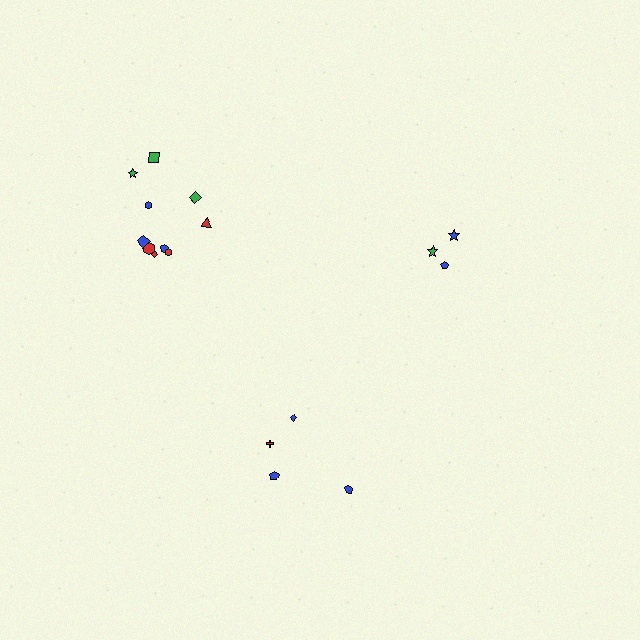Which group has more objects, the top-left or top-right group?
The top-left group.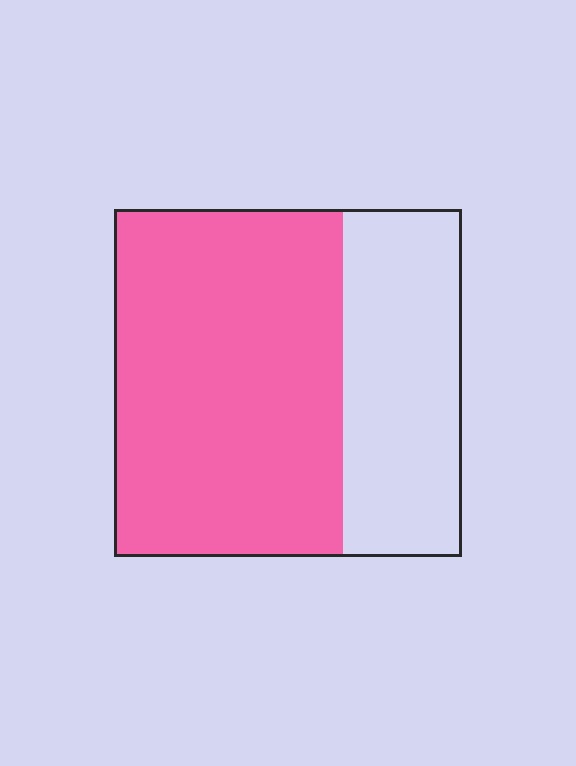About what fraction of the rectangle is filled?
About two thirds (2/3).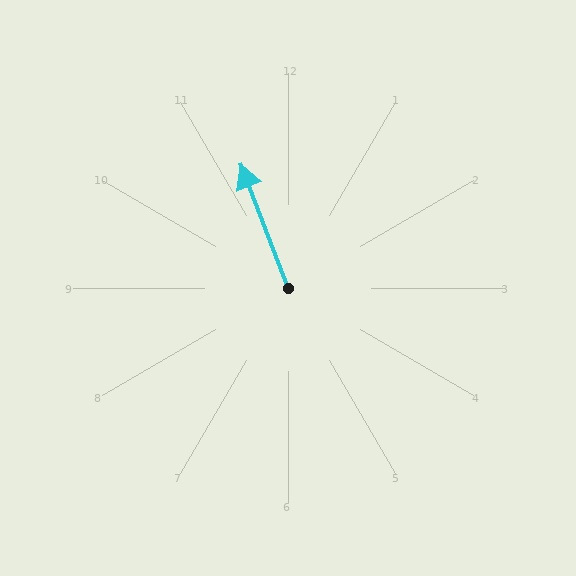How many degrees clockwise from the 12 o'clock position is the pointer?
Approximately 339 degrees.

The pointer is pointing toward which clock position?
Roughly 11 o'clock.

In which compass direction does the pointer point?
North.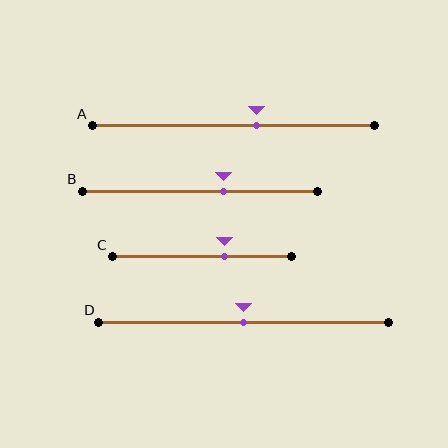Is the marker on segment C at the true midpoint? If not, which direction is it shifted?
No, the marker on segment C is shifted to the right by about 13% of the segment length.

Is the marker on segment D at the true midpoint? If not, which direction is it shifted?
Yes, the marker on segment D is at the true midpoint.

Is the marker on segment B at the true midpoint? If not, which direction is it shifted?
No, the marker on segment B is shifted to the right by about 10% of the segment length.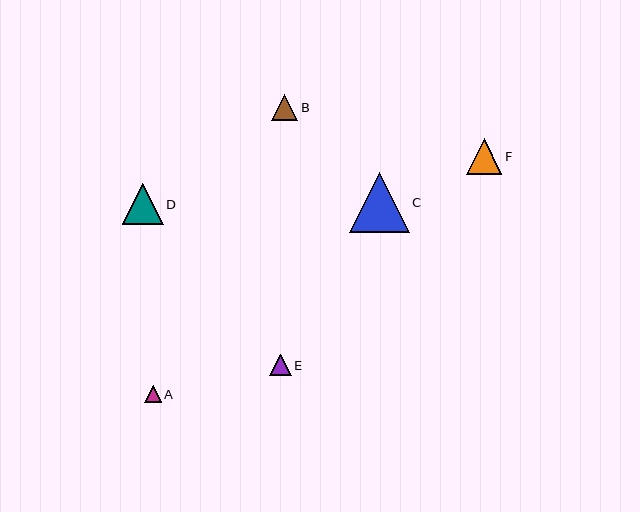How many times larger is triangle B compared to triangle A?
Triangle B is approximately 1.6 times the size of triangle A.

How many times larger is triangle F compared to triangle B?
Triangle F is approximately 1.4 times the size of triangle B.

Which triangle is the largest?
Triangle C is the largest with a size of approximately 60 pixels.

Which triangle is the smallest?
Triangle A is the smallest with a size of approximately 16 pixels.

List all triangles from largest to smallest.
From largest to smallest: C, D, F, B, E, A.